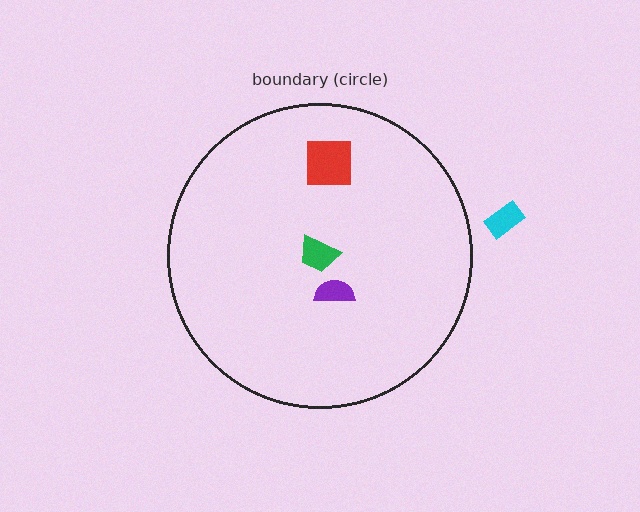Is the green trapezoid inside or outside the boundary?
Inside.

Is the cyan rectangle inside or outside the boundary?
Outside.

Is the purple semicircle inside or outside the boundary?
Inside.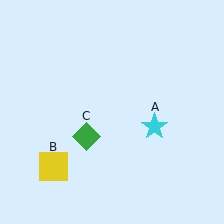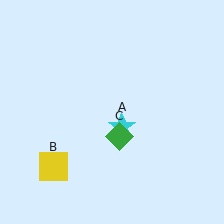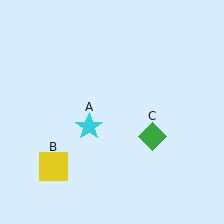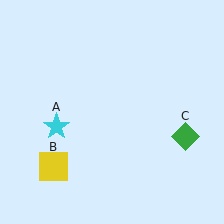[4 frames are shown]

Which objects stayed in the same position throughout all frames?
Yellow square (object B) remained stationary.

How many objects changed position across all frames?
2 objects changed position: cyan star (object A), green diamond (object C).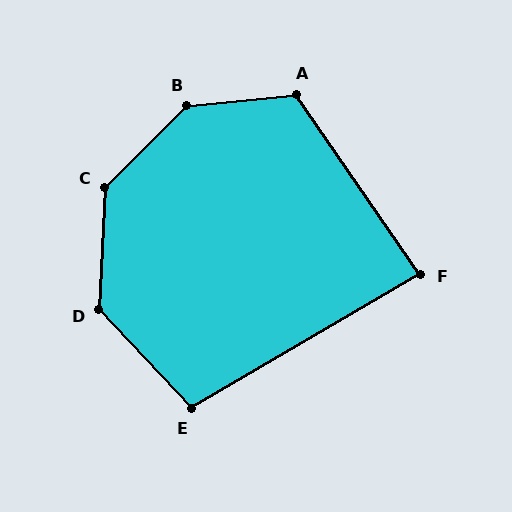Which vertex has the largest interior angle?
B, at approximately 140 degrees.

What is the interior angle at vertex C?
Approximately 138 degrees (obtuse).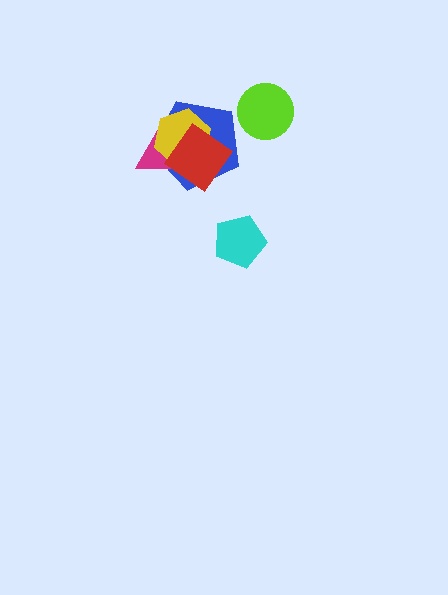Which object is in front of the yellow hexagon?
The red diamond is in front of the yellow hexagon.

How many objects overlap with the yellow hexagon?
3 objects overlap with the yellow hexagon.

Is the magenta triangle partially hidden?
Yes, it is partially covered by another shape.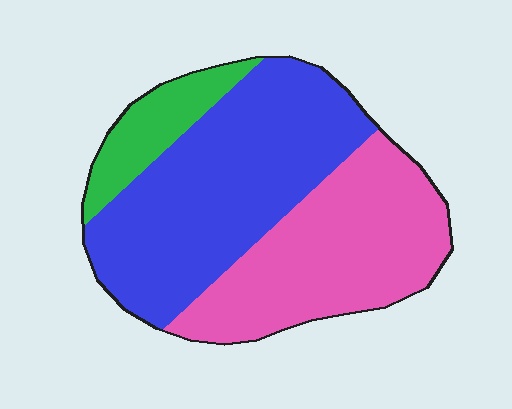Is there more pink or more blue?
Blue.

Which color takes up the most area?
Blue, at roughly 50%.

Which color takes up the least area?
Green, at roughly 10%.